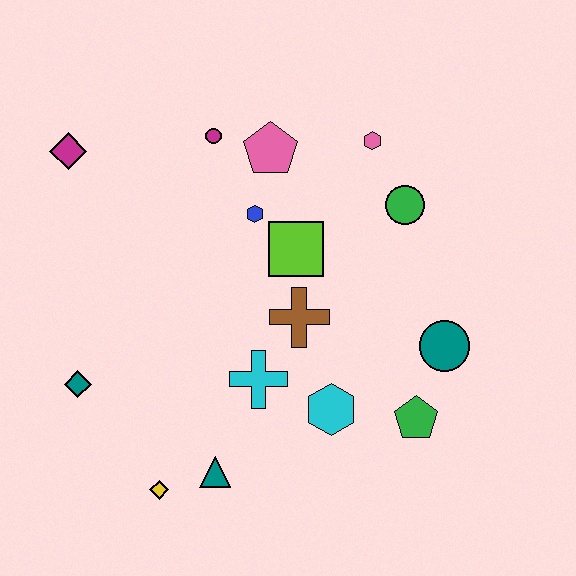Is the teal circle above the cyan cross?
Yes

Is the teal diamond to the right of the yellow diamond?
No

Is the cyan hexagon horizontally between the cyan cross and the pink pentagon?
No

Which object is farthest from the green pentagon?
The magenta diamond is farthest from the green pentagon.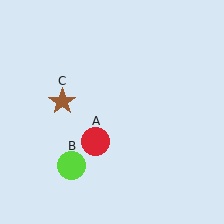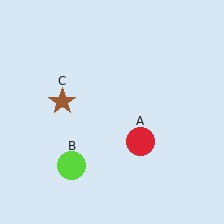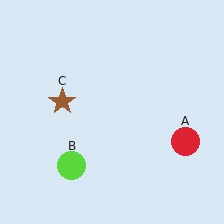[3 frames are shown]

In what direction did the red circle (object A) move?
The red circle (object A) moved right.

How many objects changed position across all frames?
1 object changed position: red circle (object A).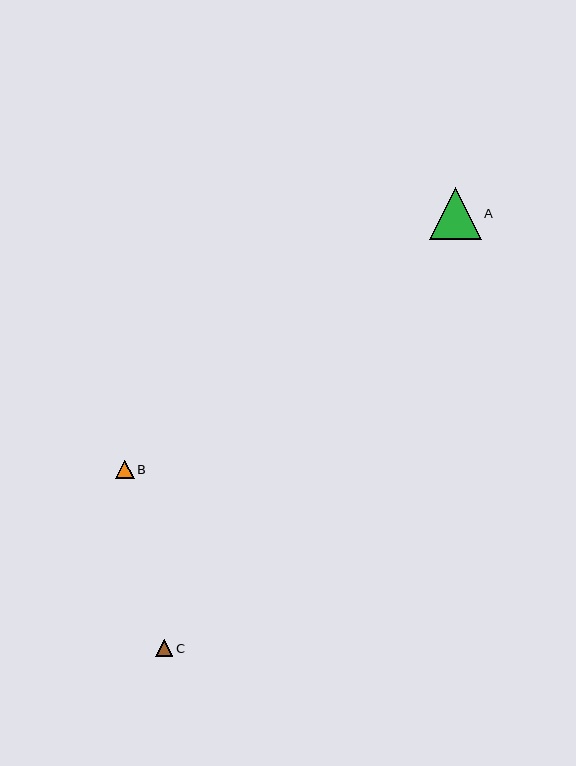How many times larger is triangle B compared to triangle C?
Triangle B is approximately 1.1 times the size of triangle C.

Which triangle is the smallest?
Triangle C is the smallest with a size of approximately 17 pixels.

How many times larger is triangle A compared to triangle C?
Triangle A is approximately 3.0 times the size of triangle C.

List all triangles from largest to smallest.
From largest to smallest: A, B, C.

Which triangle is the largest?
Triangle A is the largest with a size of approximately 52 pixels.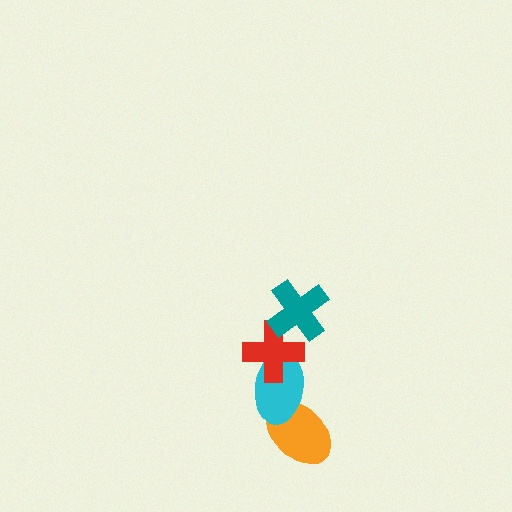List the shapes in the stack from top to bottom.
From top to bottom: the teal cross, the red cross, the cyan ellipse, the orange ellipse.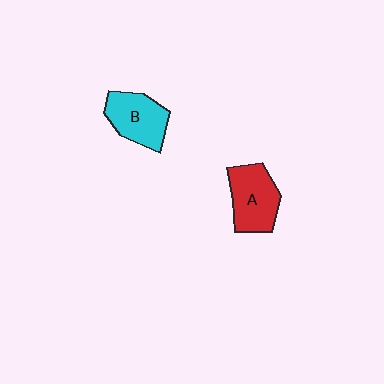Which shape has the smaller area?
Shape B (cyan).